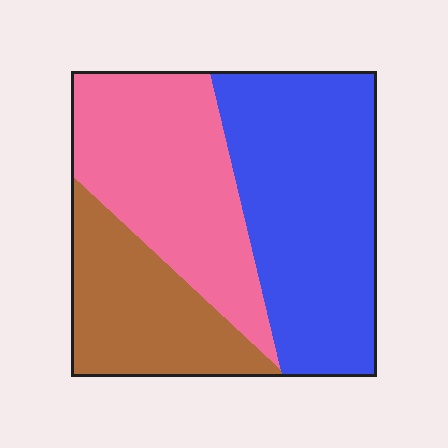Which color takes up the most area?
Blue, at roughly 45%.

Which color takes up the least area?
Brown, at roughly 25%.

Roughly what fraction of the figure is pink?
Pink takes up about one third (1/3) of the figure.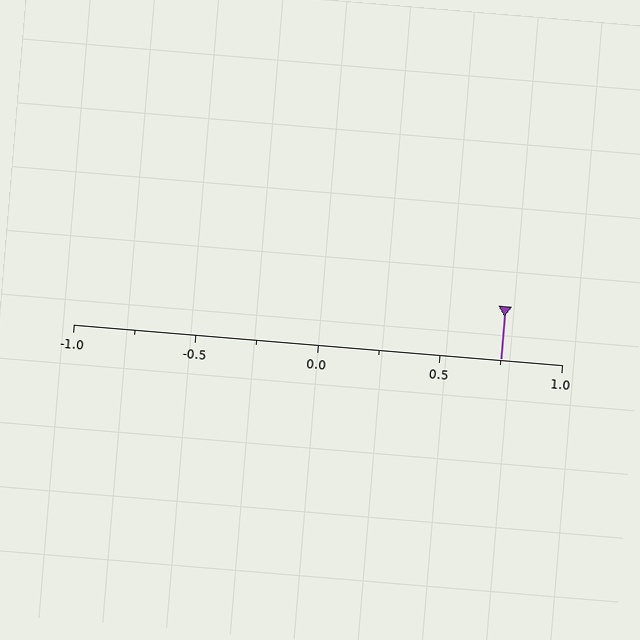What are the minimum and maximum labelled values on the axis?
The axis runs from -1.0 to 1.0.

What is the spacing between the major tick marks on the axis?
The major ticks are spaced 0.5 apart.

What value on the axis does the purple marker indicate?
The marker indicates approximately 0.75.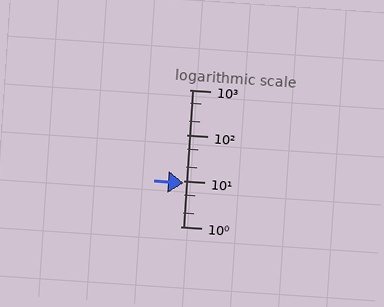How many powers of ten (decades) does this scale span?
The scale spans 3 decades, from 1 to 1000.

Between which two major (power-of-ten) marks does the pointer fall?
The pointer is between 1 and 10.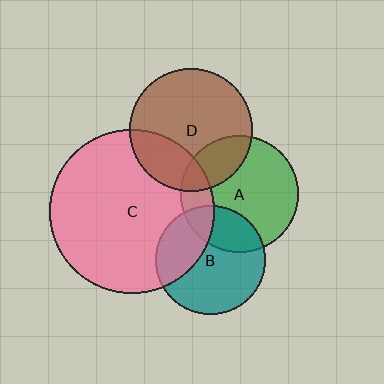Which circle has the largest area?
Circle C (pink).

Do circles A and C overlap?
Yes.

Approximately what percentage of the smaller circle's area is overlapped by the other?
Approximately 20%.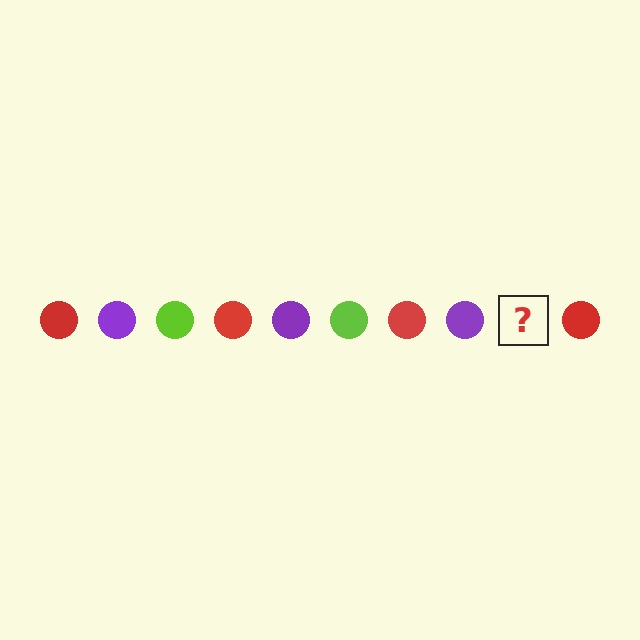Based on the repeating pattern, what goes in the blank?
The blank should be a lime circle.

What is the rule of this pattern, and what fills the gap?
The rule is that the pattern cycles through red, purple, lime circles. The gap should be filled with a lime circle.